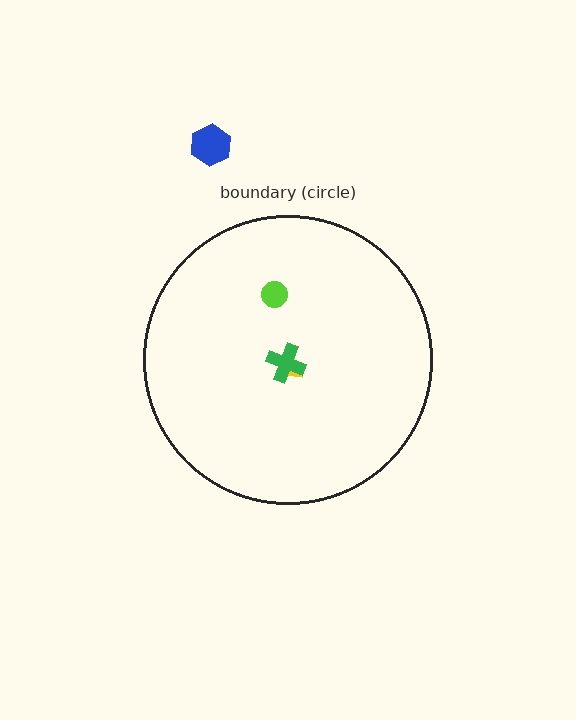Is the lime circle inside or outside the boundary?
Inside.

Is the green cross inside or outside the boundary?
Inside.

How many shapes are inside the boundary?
3 inside, 1 outside.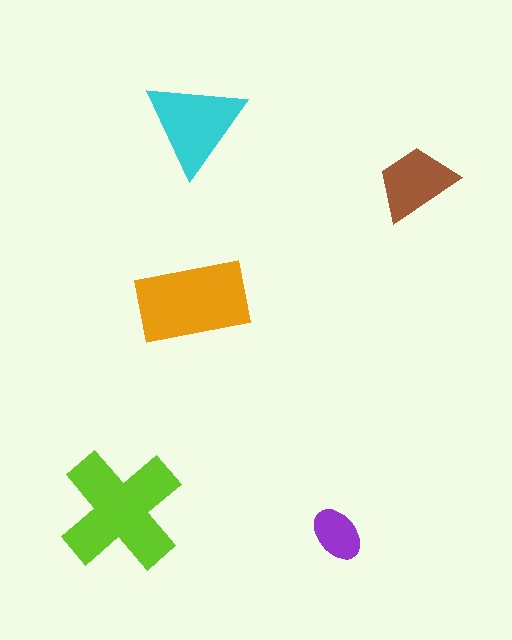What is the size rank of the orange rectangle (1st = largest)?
2nd.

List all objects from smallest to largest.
The purple ellipse, the brown trapezoid, the cyan triangle, the orange rectangle, the lime cross.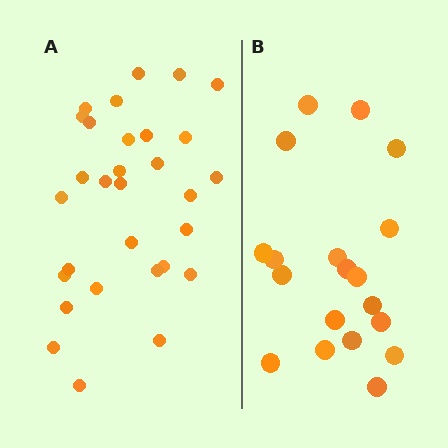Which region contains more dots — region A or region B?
Region A (the left region) has more dots.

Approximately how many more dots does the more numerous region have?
Region A has roughly 12 or so more dots than region B.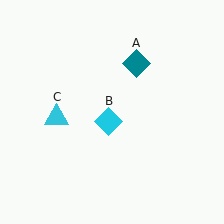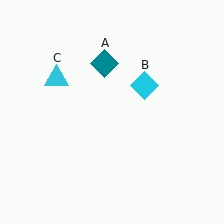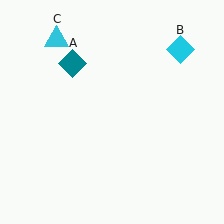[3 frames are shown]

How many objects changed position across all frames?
3 objects changed position: teal diamond (object A), cyan diamond (object B), cyan triangle (object C).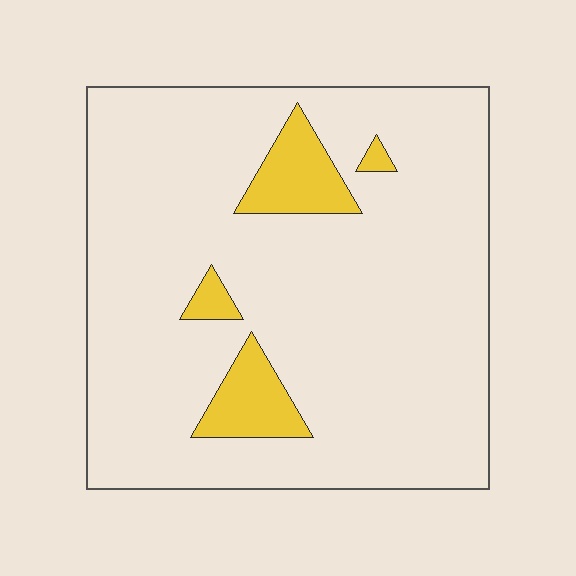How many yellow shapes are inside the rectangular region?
4.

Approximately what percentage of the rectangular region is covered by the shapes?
Approximately 10%.